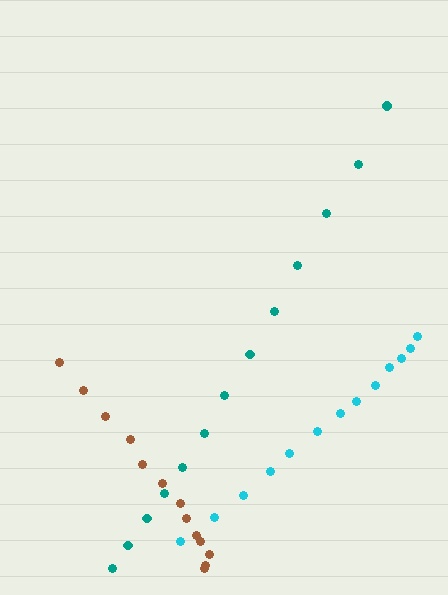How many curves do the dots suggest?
There are 3 distinct paths.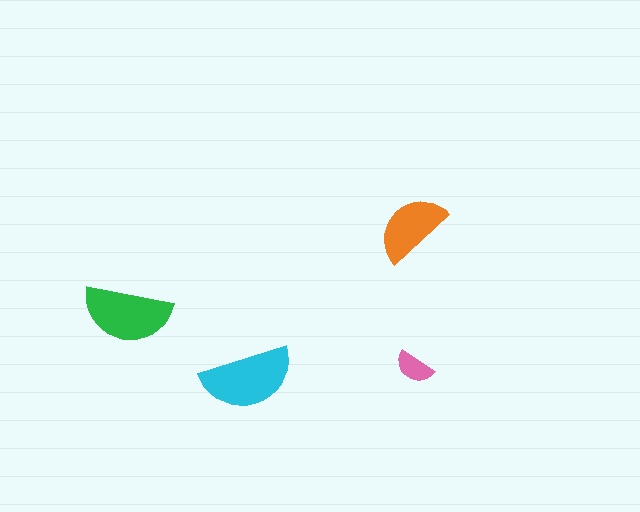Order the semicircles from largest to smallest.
the cyan one, the green one, the orange one, the pink one.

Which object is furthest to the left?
The green semicircle is leftmost.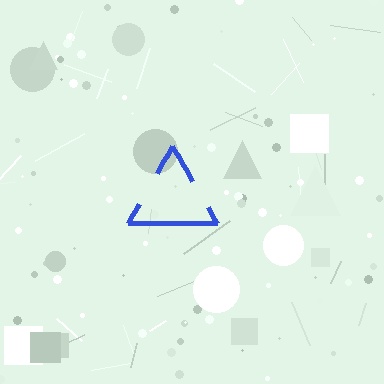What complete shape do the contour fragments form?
The contour fragments form a triangle.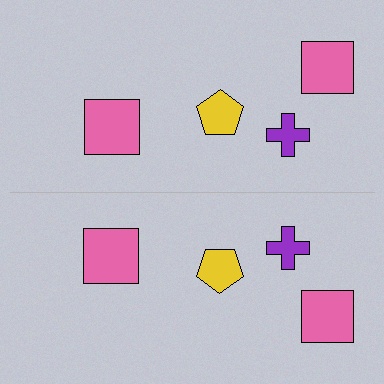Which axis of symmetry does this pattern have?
The pattern has a horizontal axis of symmetry running through the center of the image.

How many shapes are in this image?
There are 8 shapes in this image.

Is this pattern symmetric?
Yes, this pattern has bilateral (reflection) symmetry.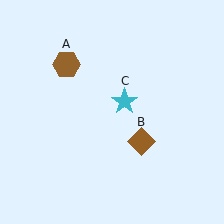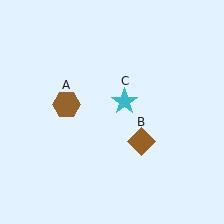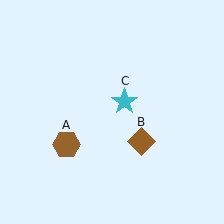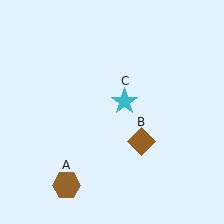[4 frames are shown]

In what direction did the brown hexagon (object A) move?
The brown hexagon (object A) moved down.